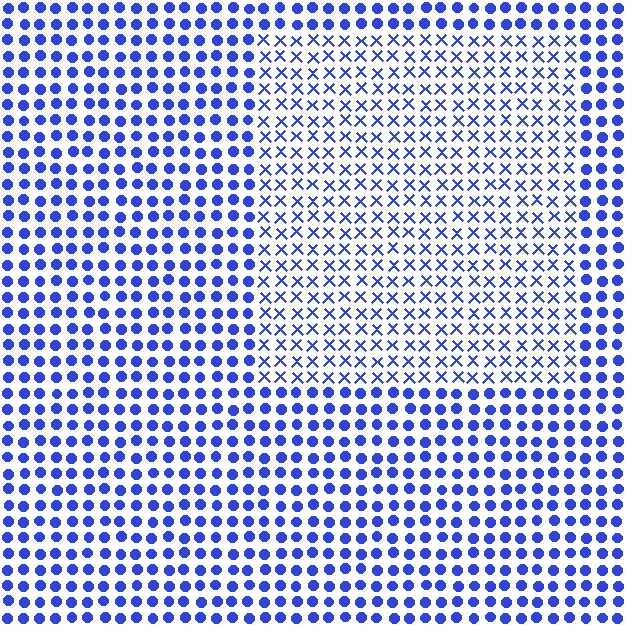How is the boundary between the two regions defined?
The boundary is defined by a change in element shape: X marks inside vs. circles outside. All elements share the same color and spacing.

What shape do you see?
I see a rectangle.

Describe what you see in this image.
The image is filled with small blue elements arranged in a uniform grid. A rectangle-shaped region contains X marks, while the surrounding area contains circles. The boundary is defined purely by the change in element shape.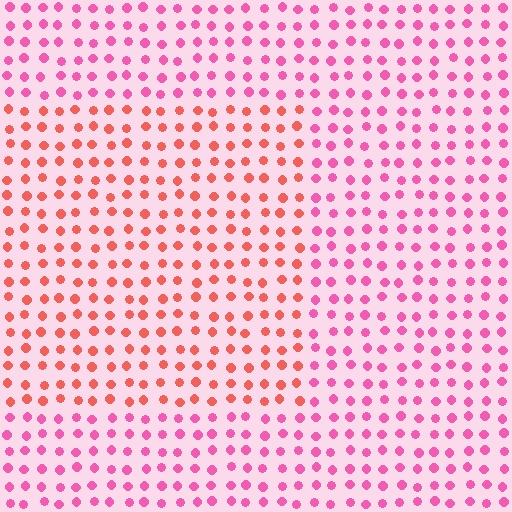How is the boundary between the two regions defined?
The boundary is defined purely by a slight shift in hue (about 36 degrees). Spacing, size, and orientation are identical on both sides.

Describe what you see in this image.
The image is filled with small pink elements in a uniform arrangement. A rectangle-shaped region is visible where the elements are tinted to a slightly different hue, forming a subtle color boundary.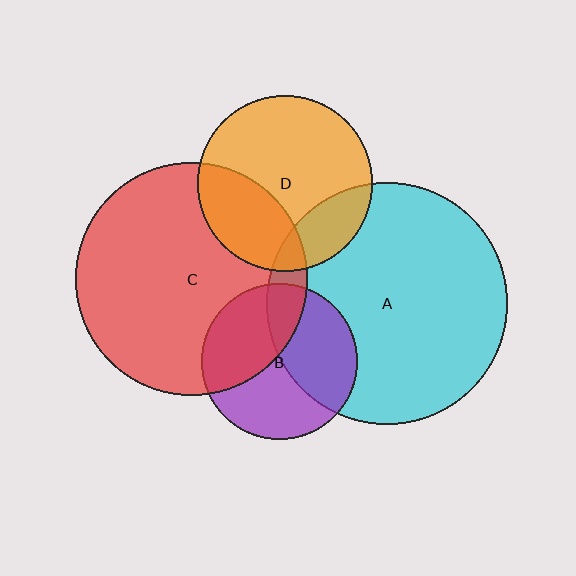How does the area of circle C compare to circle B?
Approximately 2.2 times.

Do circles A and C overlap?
Yes.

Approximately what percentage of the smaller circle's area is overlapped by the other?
Approximately 10%.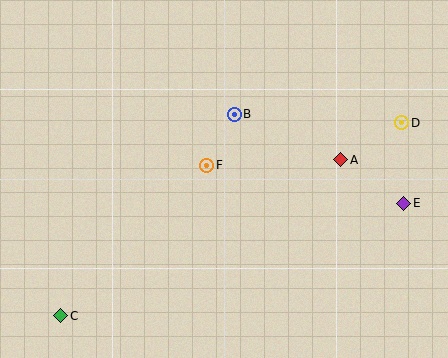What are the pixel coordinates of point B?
Point B is at (234, 114).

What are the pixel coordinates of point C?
Point C is at (61, 316).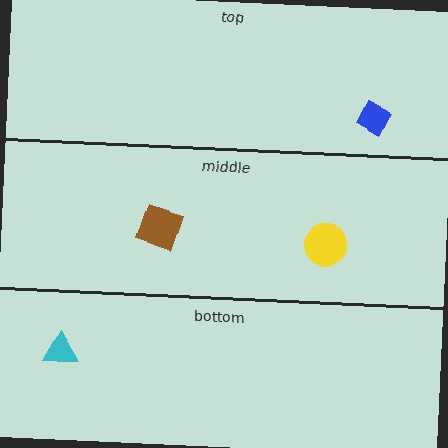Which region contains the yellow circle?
The middle region.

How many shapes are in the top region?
1.